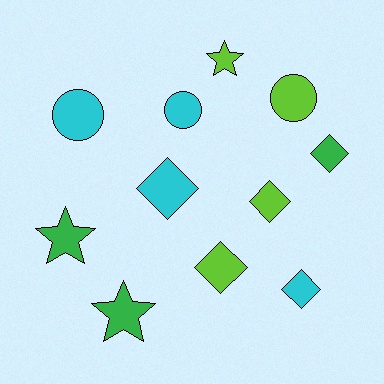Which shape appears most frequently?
Diamond, with 5 objects.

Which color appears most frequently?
Lime, with 4 objects.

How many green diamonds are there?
There is 1 green diamond.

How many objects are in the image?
There are 11 objects.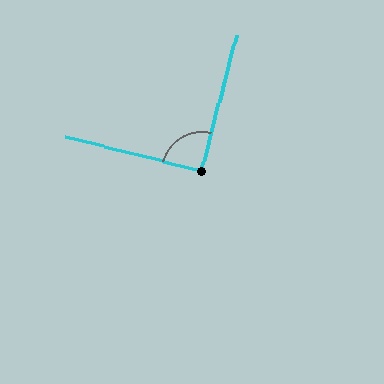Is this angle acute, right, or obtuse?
It is approximately a right angle.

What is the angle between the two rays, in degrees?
Approximately 90 degrees.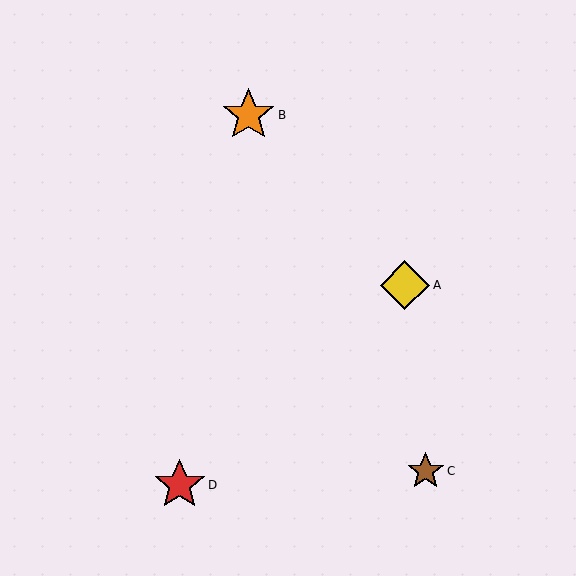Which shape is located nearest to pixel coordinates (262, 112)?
The orange star (labeled B) at (248, 115) is nearest to that location.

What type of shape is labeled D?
Shape D is a red star.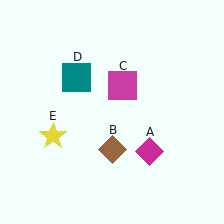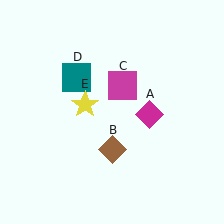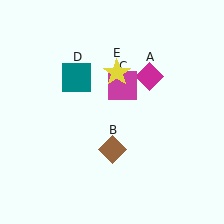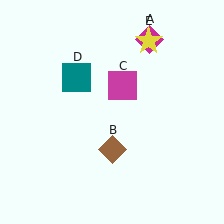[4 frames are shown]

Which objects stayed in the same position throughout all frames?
Brown diamond (object B) and magenta square (object C) and teal square (object D) remained stationary.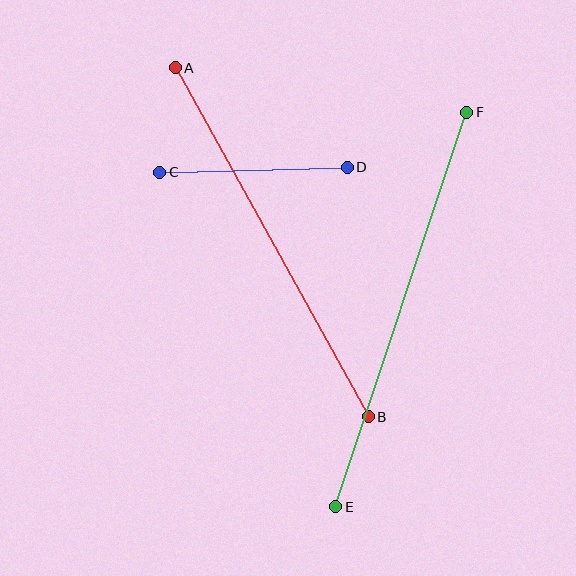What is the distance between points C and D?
The distance is approximately 187 pixels.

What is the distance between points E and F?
The distance is approximately 416 pixels.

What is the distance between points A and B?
The distance is approximately 399 pixels.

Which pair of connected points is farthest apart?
Points E and F are farthest apart.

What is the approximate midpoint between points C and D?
The midpoint is at approximately (254, 170) pixels.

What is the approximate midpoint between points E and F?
The midpoint is at approximately (401, 309) pixels.